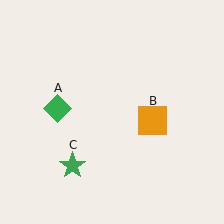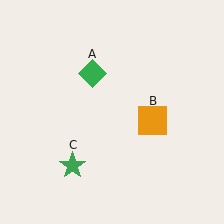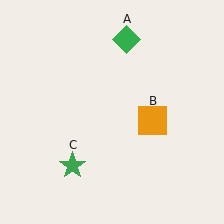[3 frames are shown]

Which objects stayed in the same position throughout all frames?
Orange square (object B) and green star (object C) remained stationary.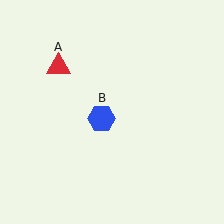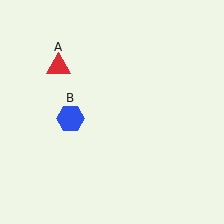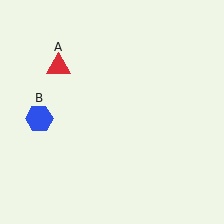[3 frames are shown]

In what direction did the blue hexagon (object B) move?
The blue hexagon (object B) moved left.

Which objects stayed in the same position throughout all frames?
Red triangle (object A) remained stationary.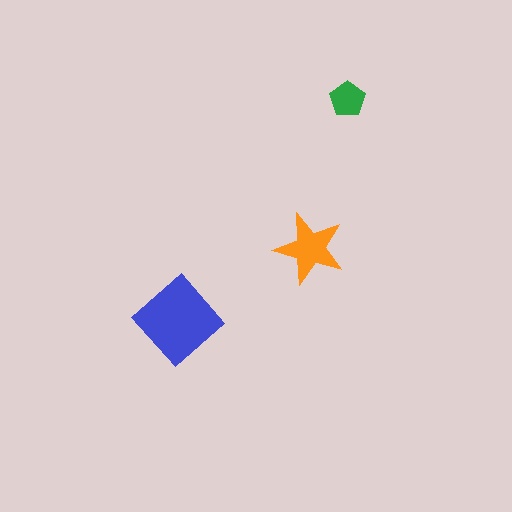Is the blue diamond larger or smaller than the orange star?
Larger.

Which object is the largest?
The blue diamond.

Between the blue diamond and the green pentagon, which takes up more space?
The blue diamond.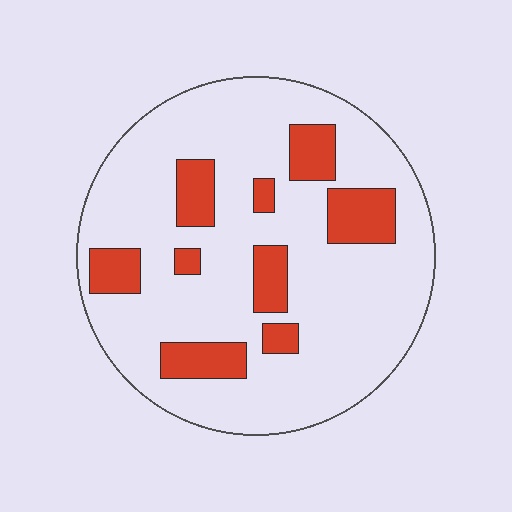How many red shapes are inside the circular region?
9.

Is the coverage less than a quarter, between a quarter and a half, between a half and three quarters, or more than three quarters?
Less than a quarter.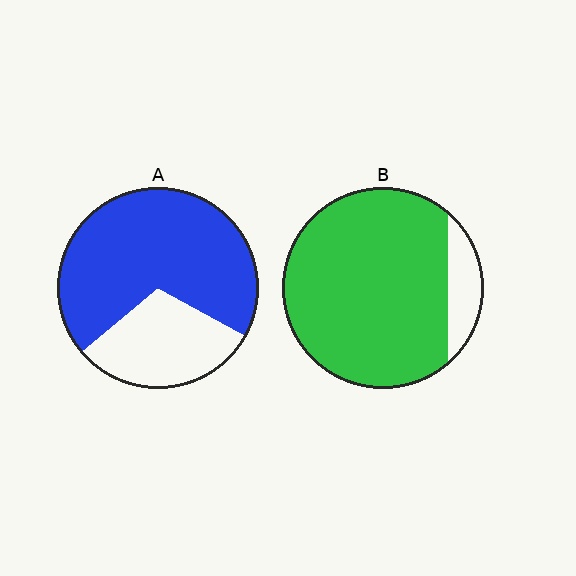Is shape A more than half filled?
Yes.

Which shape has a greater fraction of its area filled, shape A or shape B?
Shape B.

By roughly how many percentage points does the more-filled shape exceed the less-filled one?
By roughly 20 percentage points (B over A).